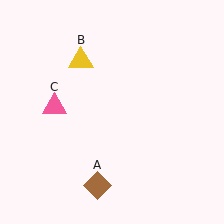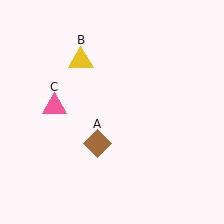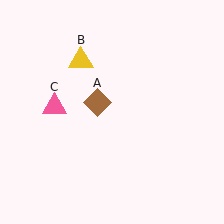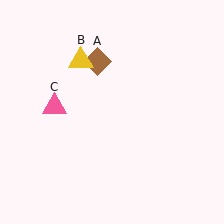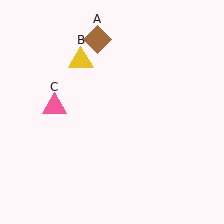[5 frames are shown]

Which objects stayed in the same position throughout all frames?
Yellow triangle (object B) and pink triangle (object C) remained stationary.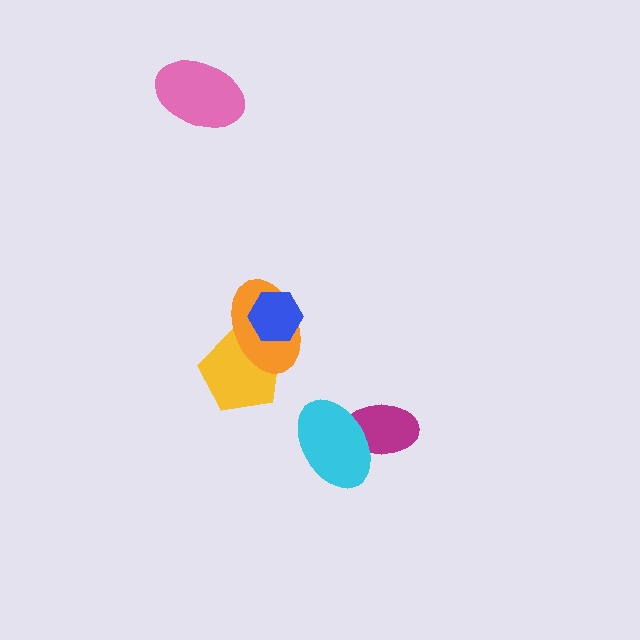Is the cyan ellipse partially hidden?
No, no other shape covers it.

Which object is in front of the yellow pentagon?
The orange ellipse is in front of the yellow pentagon.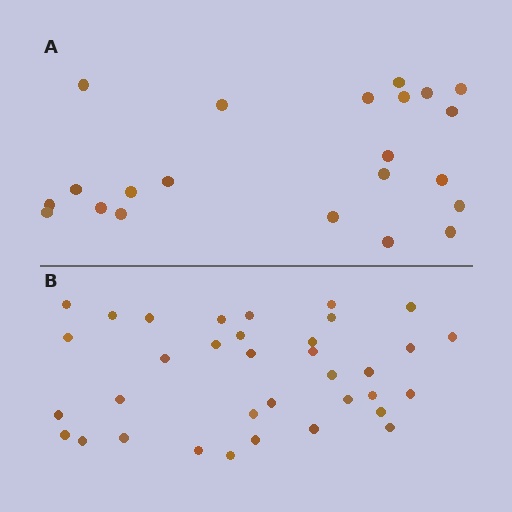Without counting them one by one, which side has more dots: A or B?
Region B (the bottom region) has more dots.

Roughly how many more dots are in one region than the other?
Region B has approximately 15 more dots than region A.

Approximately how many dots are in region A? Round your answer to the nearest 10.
About 20 dots. (The exact count is 22, which rounds to 20.)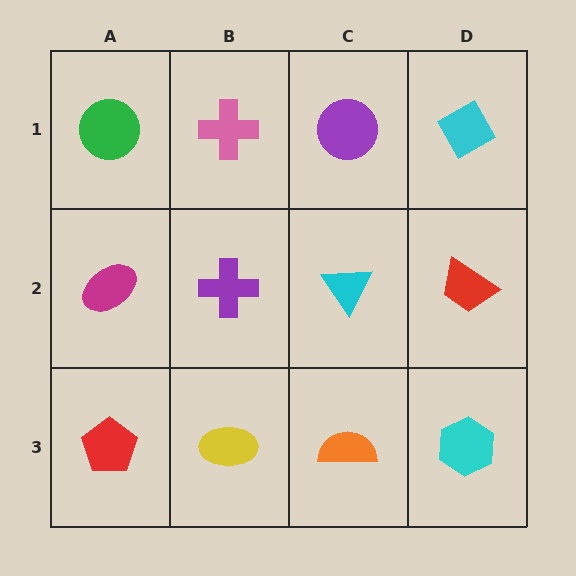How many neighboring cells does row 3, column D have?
2.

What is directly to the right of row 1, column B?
A purple circle.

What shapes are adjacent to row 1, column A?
A magenta ellipse (row 2, column A), a pink cross (row 1, column B).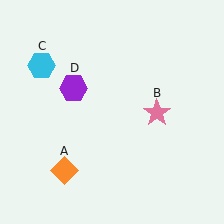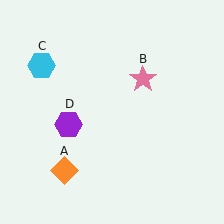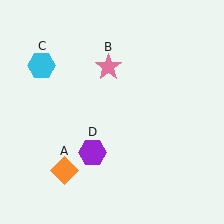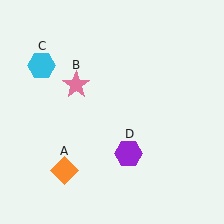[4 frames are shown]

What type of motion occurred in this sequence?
The pink star (object B), purple hexagon (object D) rotated counterclockwise around the center of the scene.